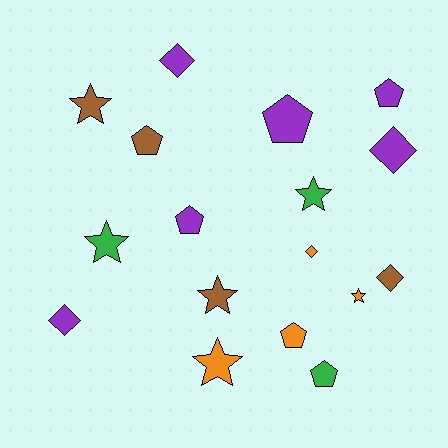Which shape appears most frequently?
Pentagon, with 6 objects.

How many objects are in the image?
There are 17 objects.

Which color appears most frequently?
Purple, with 6 objects.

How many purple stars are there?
There are no purple stars.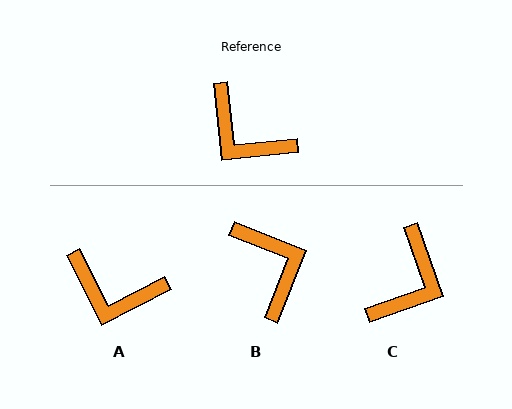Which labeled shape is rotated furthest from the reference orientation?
B, about 152 degrees away.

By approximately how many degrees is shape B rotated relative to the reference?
Approximately 152 degrees counter-clockwise.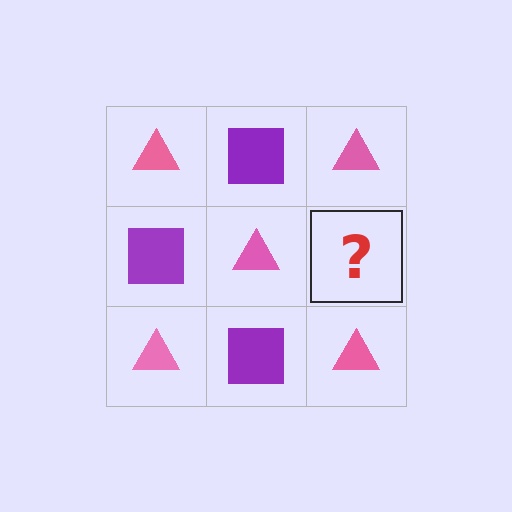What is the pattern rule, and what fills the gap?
The rule is that it alternates pink triangle and purple square in a checkerboard pattern. The gap should be filled with a purple square.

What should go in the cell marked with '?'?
The missing cell should contain a purple square.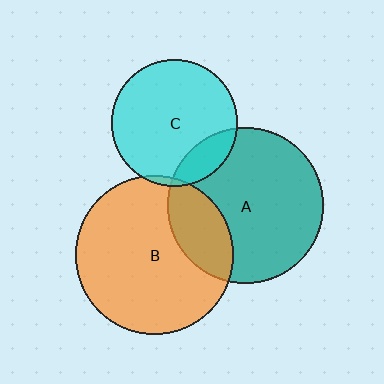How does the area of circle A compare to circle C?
Approximately 1.5 times.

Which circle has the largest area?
Circle B (orange).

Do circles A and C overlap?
Yes.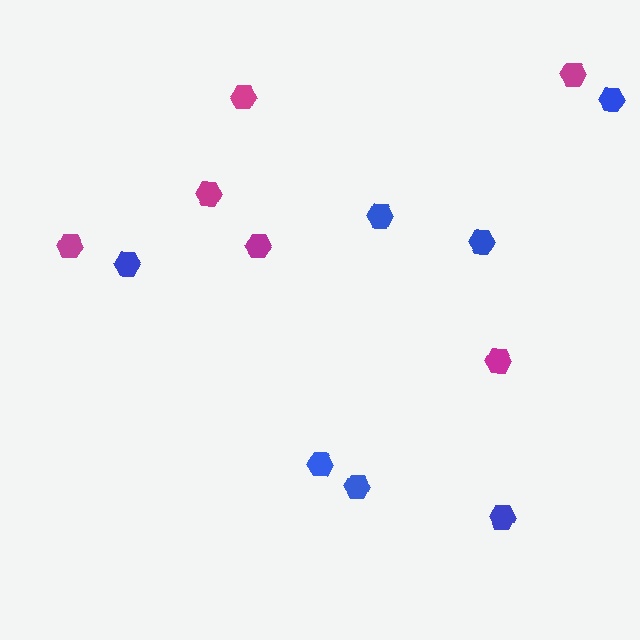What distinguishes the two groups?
There are 2 groups: one group of blue hexagons (7) and one group of magenta hexagons (6).